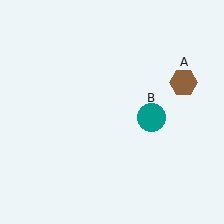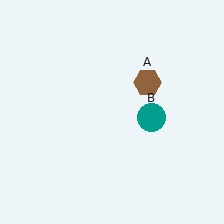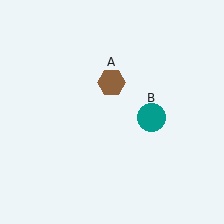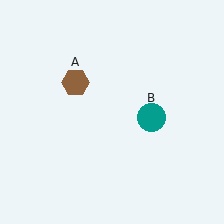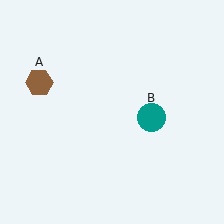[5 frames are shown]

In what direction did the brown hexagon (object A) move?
The brown hexagon (object A) moved left.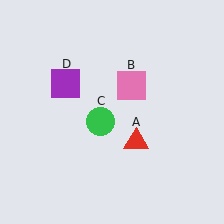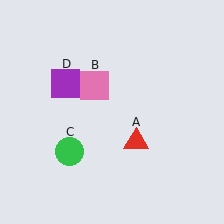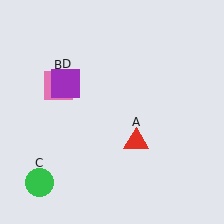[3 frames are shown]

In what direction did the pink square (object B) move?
The pink square (object B) moved left.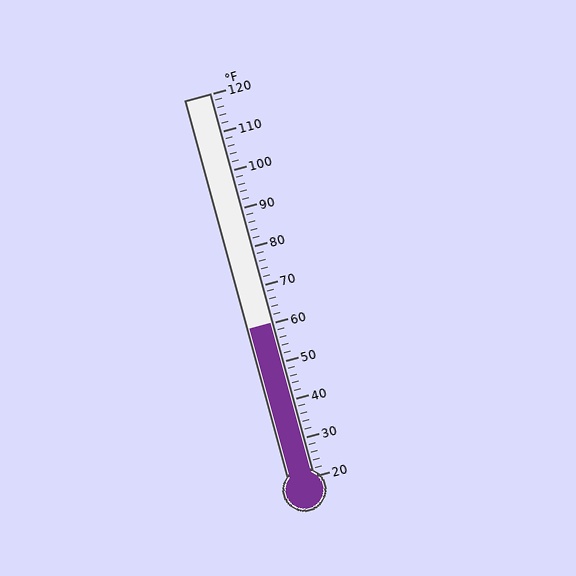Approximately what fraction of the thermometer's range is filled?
The thermometer is filled to approximately 40% of its range.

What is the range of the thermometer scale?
The thermometer scale ranges from 20°F to 120°F.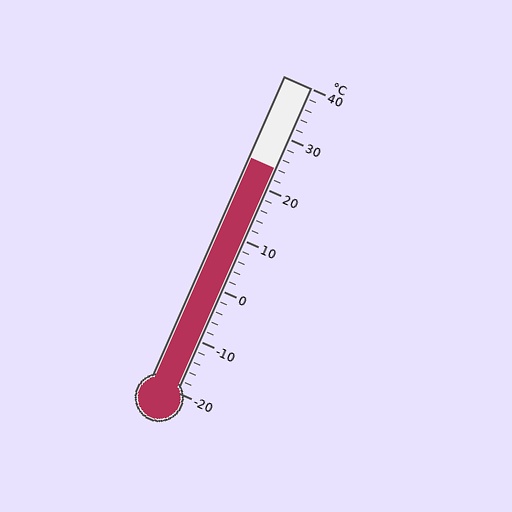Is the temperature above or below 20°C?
The temperature is above 20°C.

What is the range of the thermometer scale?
The thermometer scale ranges from -20°C to 40°C.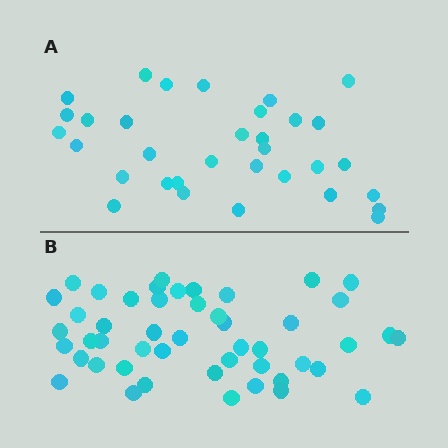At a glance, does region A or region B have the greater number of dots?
Region B (the bottom region) has more dots.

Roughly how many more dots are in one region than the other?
Region B has approximately 15 more dots than region A.